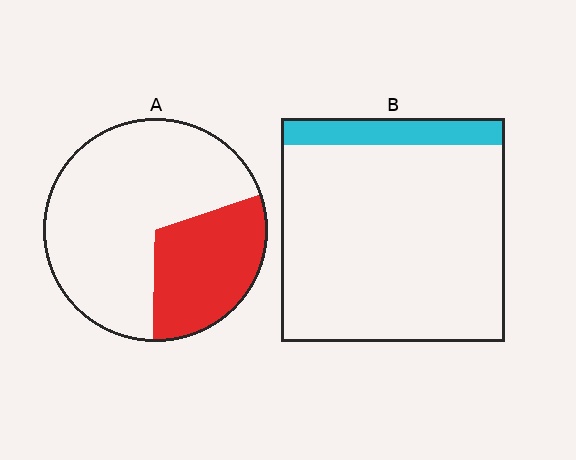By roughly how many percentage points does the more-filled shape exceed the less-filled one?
By roughly 20 percentage points (A over B).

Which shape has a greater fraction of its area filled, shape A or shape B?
Shape A.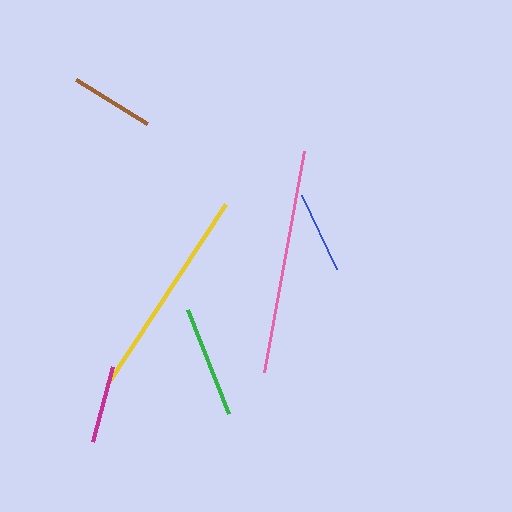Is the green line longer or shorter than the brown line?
The green line is longer than the brown line.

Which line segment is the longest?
The pink line is the longest at approximately 224 pixels.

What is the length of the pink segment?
The pink segment is approximately 224 pixels long.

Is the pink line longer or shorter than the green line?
The pink line is longer than the green line.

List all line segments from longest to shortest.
From longest to shortest: pink, yellow, green, brown, blue, magenta.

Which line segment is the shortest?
The magenta line is the shortest at approximately 77 pixels.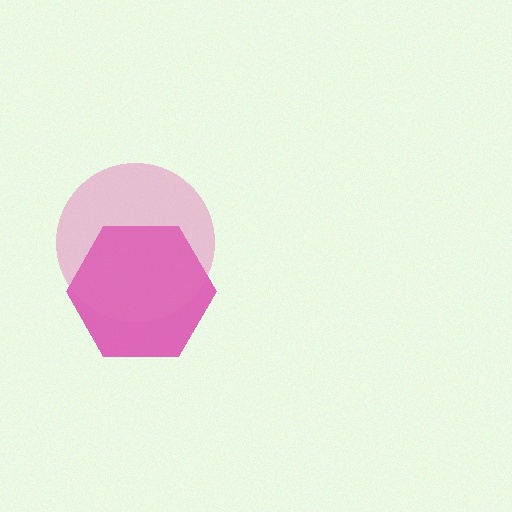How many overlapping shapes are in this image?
There are 2 overlapping shapes in the image.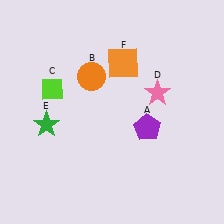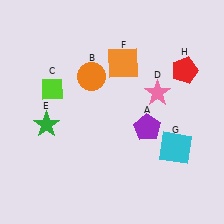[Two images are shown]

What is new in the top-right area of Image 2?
A red pentagon (H) was added in the top-right area of Image 2.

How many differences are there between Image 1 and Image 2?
There are 2 differences between the two images.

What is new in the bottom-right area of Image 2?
A cyan square (G) was added in the bottom-right area of Image 2.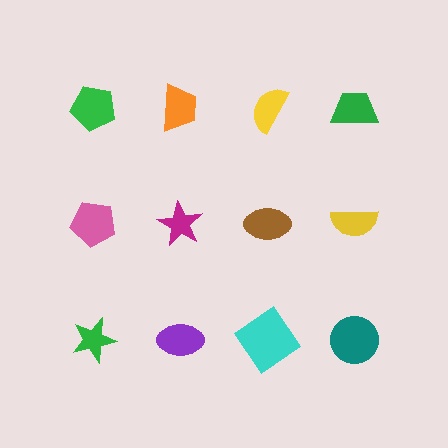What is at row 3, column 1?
A green star.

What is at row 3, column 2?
A purple ellipse.